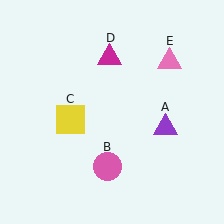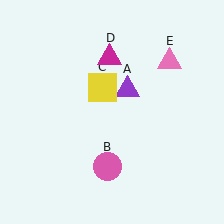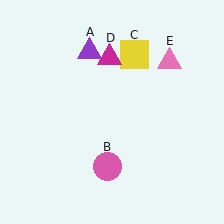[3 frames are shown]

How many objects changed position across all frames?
2 objects changed position: purple triangle (object A), yellow square (object C).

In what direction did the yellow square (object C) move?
The yellow square (object C) moved up and to the right.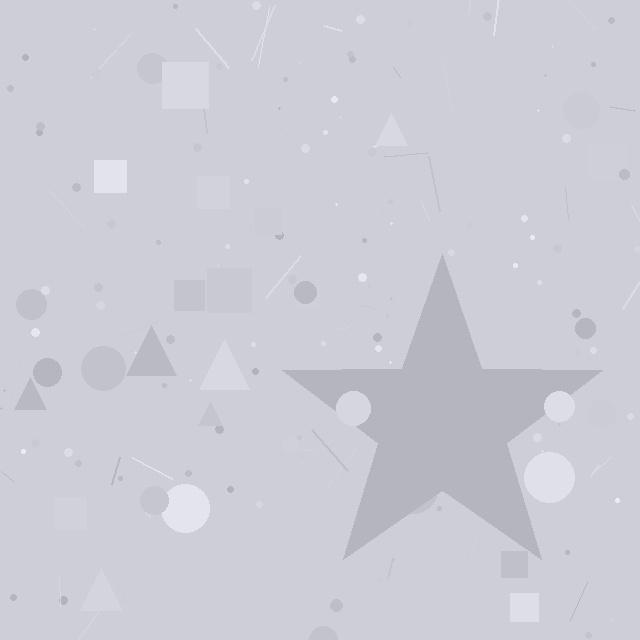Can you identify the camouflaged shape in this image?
The camouflaged shape is a star.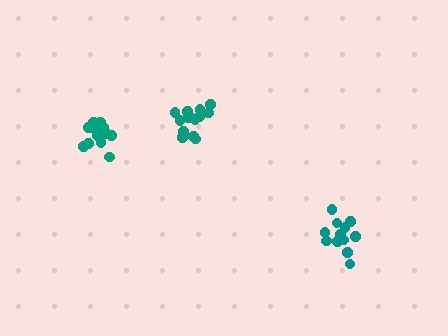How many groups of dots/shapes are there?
There are 3 groups.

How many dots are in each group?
Group 1: 14 dots, Group 2: 14 dots, Group 3: 13 dots (41 total).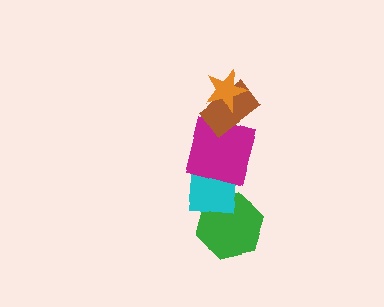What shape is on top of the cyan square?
The magenta square is on top of the cyan square.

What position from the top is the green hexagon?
The green hexagon is 5th from the top.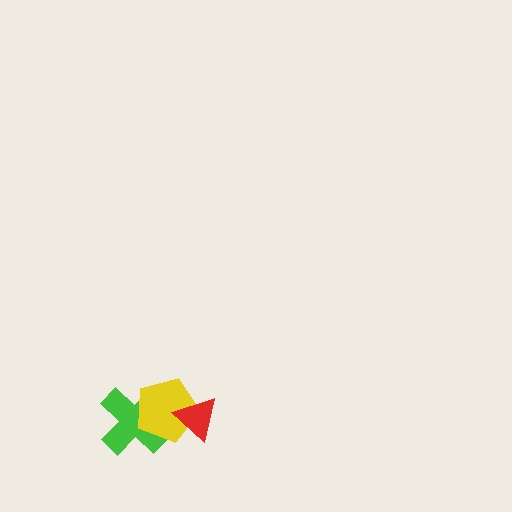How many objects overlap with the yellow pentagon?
2 objects overlap with the yellow pentagon.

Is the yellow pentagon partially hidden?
Yes, it is partially covered by another shape.